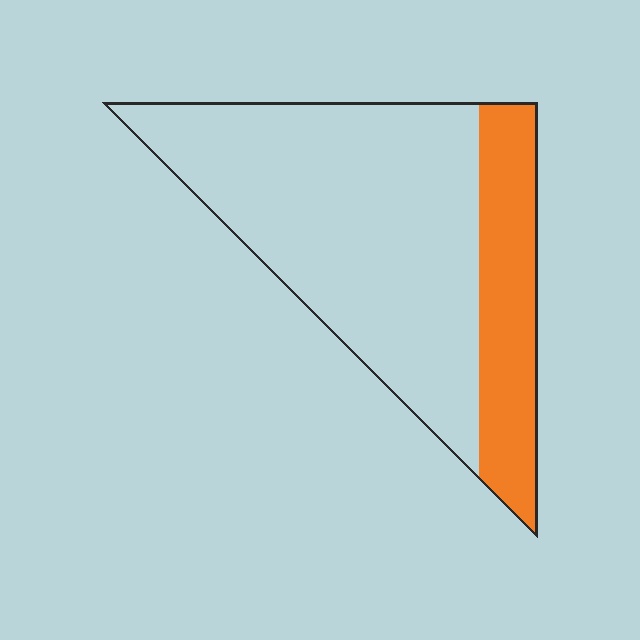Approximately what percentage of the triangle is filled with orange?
Approximately 25%.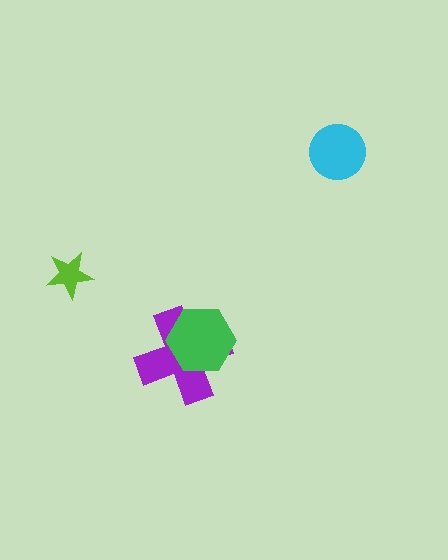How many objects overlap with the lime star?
0 objects overlap with the lime star.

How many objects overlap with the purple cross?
1 object overlaps with the purple cross.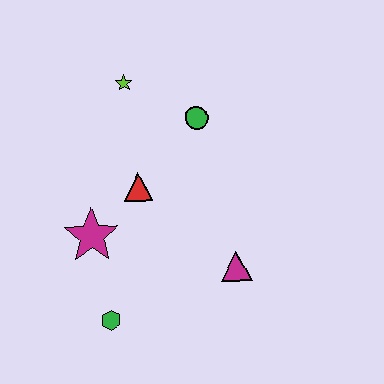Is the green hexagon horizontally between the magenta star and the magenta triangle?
Yes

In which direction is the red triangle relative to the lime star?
The red triangle is below the lime star.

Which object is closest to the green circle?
The lime star is closest to the green circle.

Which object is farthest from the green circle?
The green hexagon is farthest from the green circle.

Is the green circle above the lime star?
No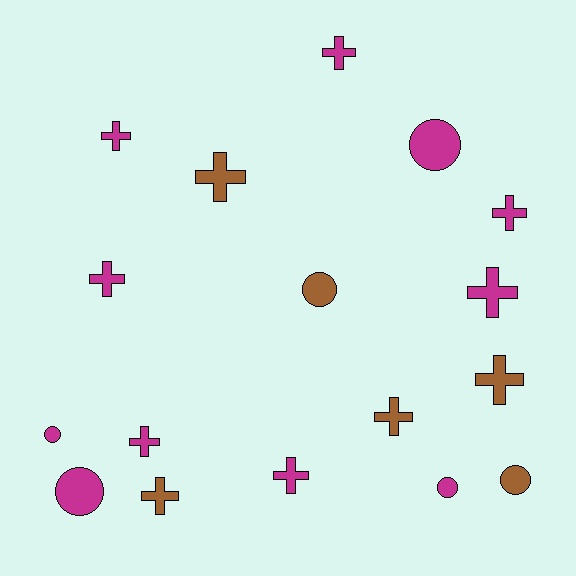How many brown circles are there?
There are 2 brown circles.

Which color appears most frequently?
Magenta, with 11 objects.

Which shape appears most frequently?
Cross, with 11 objects.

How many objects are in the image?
There are 17 objects.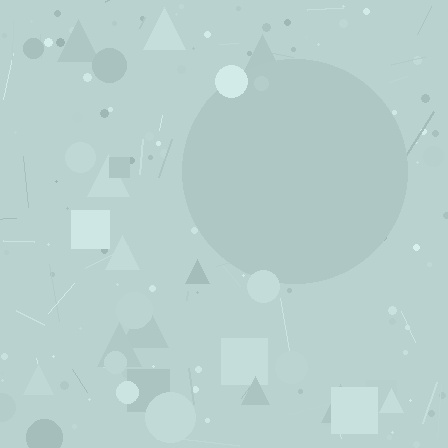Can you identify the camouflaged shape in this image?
The camouflaged shape is a circle.